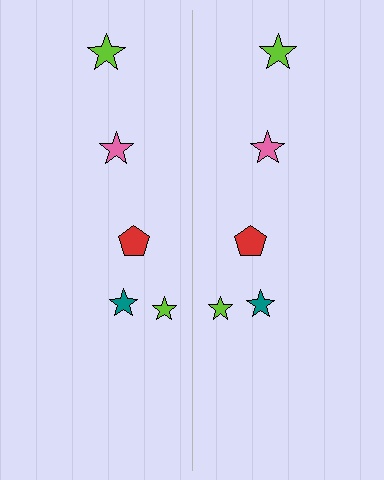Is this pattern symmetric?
Yes, this pattern has bilateral (reflection) symmetry.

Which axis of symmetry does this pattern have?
The pattern has a vertical axis of symmetry running through the center of the image.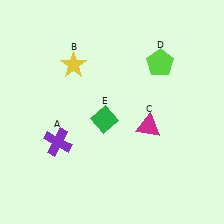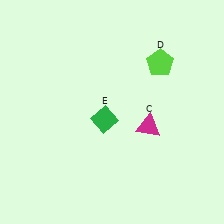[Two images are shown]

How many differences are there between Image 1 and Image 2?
There are 2 differences between the two images.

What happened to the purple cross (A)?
The purple cross (A) was removed in Image 2. It was in the bottom-left area of Image 1.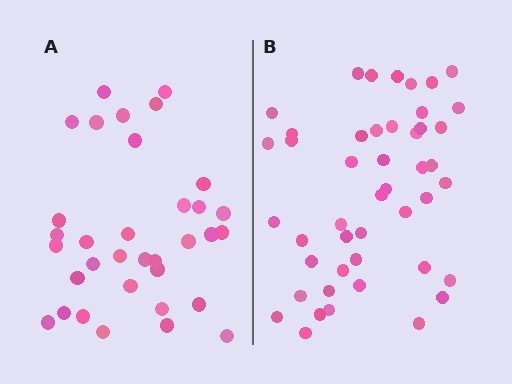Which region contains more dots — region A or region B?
Region B (the right region) has more dots.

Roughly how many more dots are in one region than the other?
Region B has roughly 12 or so more dots than region A.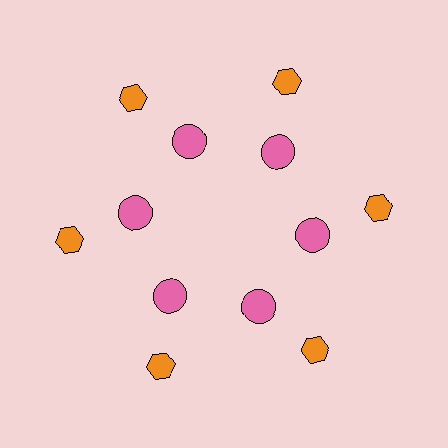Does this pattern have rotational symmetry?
Yes, this pattern has 6-fold rotational symmetry. It looks the same after rotating 60 degrees around the center.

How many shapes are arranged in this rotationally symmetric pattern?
There are 12 shapes, arranged in 6 groups of 2.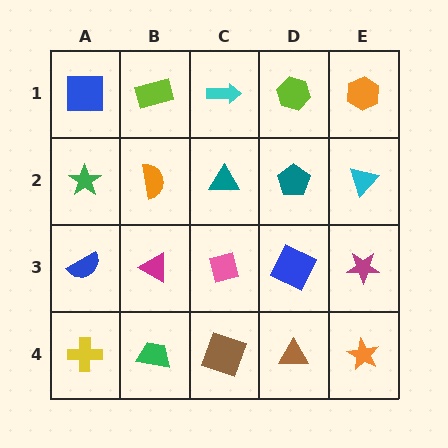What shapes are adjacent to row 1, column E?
A cyan triangle (row 2, column E), a lime hexagon (row 1, column D).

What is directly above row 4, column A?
A blue semicircle.